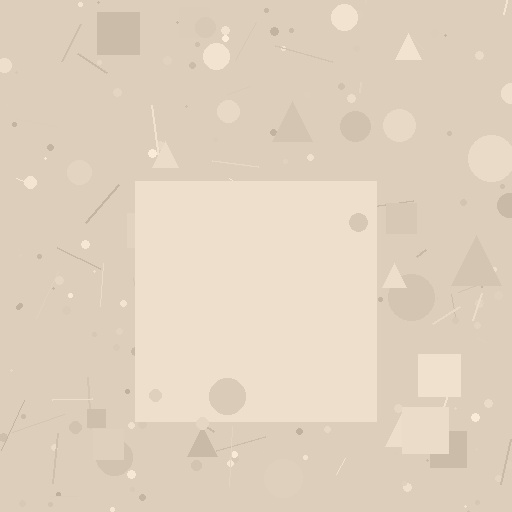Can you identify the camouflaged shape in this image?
The camouflaged shape is a square.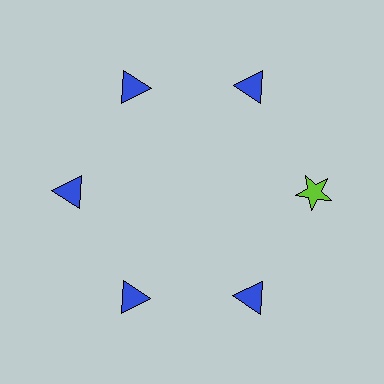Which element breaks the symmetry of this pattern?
The lime star at roughly the 3 o'clock position breaks the symmetry. All other shapes are blue triangles.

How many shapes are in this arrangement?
There are 6 shapes arranged in a ring pattern.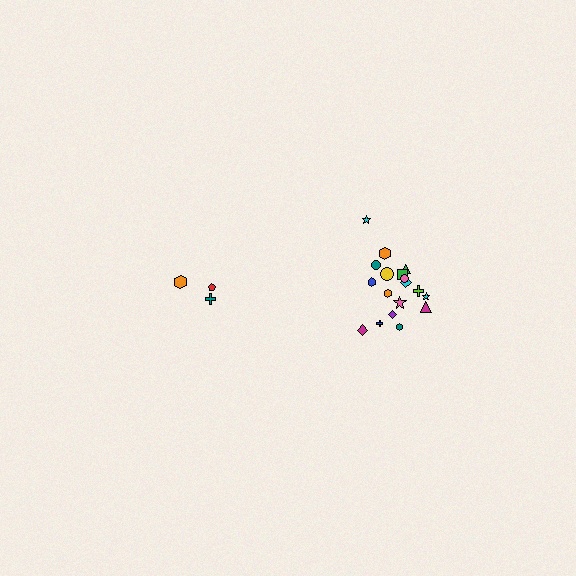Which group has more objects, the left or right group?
The right group.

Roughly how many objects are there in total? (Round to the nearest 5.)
Roughly 20 objects in total.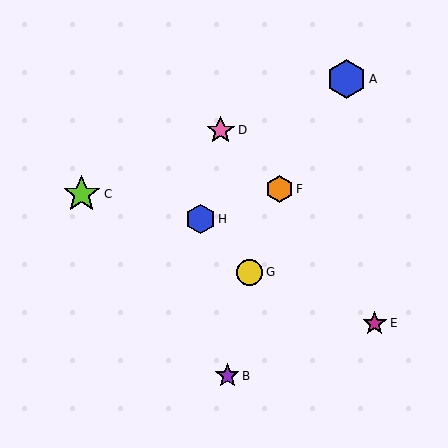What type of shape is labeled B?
Shape B is a purple star.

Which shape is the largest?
The blue hexagon (labeled A) is the largest.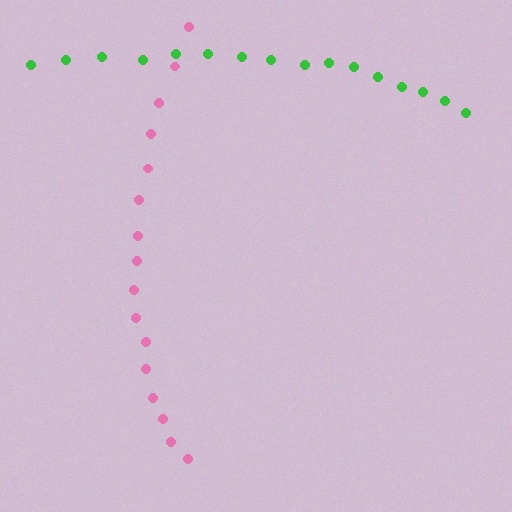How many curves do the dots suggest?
There are 2 distinct paths.